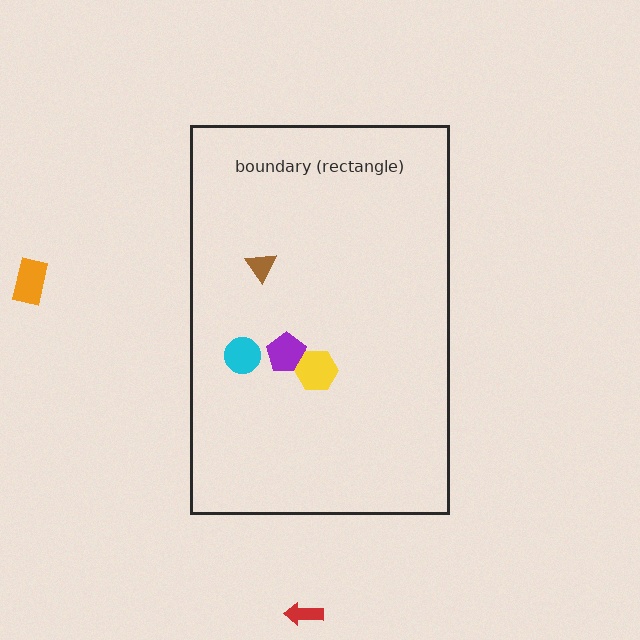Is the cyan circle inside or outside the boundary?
Inside.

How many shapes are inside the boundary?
4 inside, 2 outside.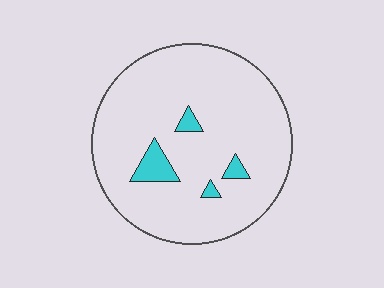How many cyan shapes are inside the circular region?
4.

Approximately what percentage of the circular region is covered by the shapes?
Approximately 5%.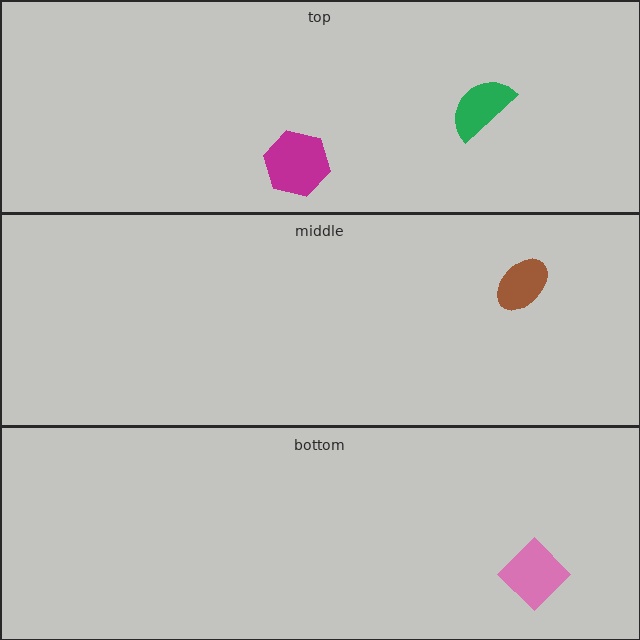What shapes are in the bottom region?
The pink diamond.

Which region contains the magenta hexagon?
The top region.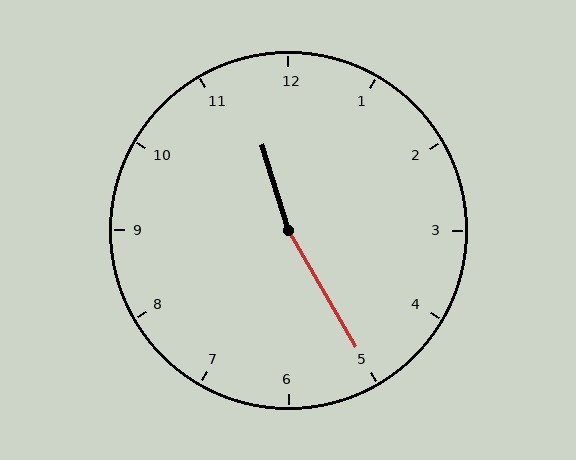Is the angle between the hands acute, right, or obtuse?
It is obtuse.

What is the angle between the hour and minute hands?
Approximately 168 degrees.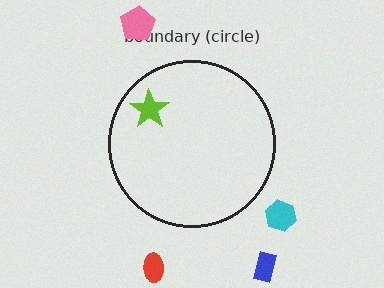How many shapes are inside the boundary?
1 inside, 4 outside.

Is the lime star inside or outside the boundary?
Inside.